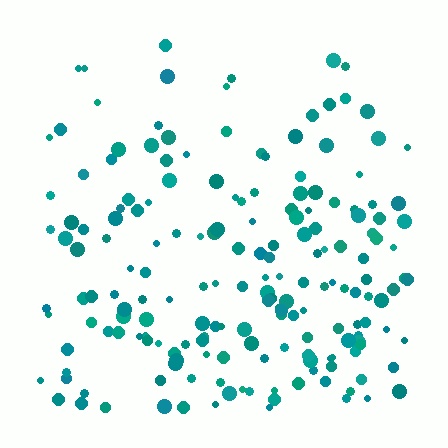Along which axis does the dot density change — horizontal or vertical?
Vertical.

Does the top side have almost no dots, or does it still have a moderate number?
Still a moderate number, just noticeably fewer than the bottom.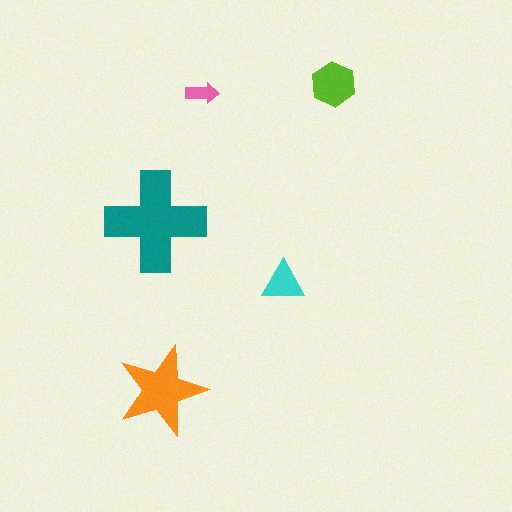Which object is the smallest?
The pink arrow.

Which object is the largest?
The teal cross.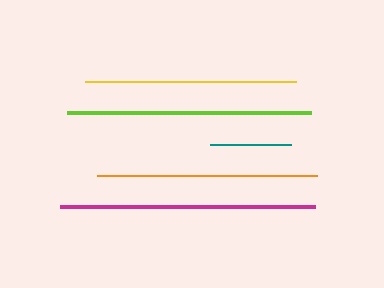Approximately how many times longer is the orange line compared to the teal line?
The orange line is approximately 2.7 times the length of the teal line.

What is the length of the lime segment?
The lime segment is approximately 244 pixels long.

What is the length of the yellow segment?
The yellow segment is approximately 211 pixels long.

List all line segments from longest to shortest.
From longest to shortest: magenta, lime, orange, yellow, teal.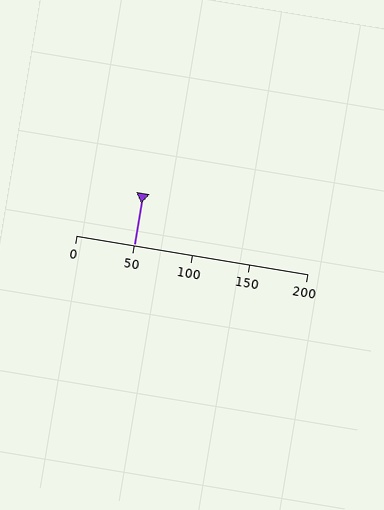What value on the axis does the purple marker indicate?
The marker indicates approximately 50.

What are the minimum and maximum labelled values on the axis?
The axis runs from 0 to 200.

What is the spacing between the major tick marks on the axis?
The major ticks are spaced 50 apart.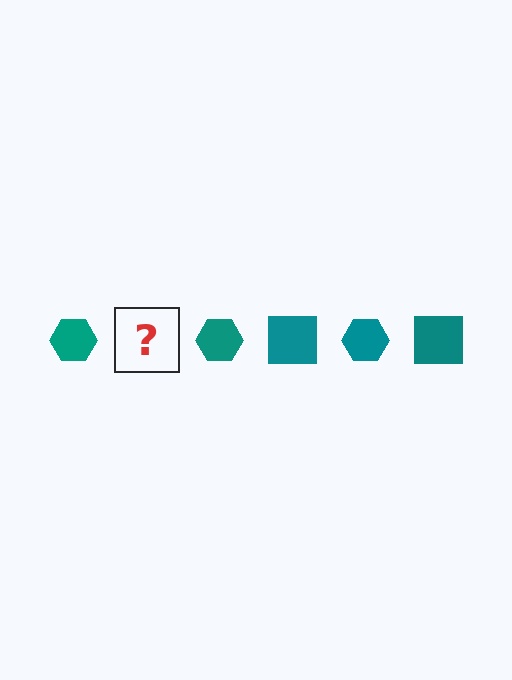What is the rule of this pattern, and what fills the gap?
The rule is that the pattern cycles through hexagon, square shapes in teal. The gap should be filled with a teal square.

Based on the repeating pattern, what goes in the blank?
The blank should be a teal square.